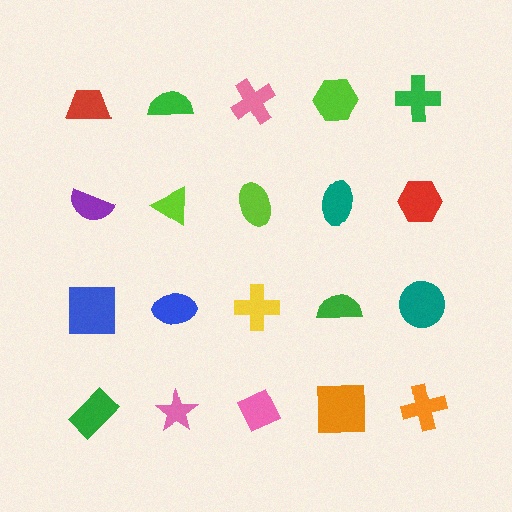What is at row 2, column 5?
A red hexagon.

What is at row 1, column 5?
A green cross.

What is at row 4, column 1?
A green rectangle.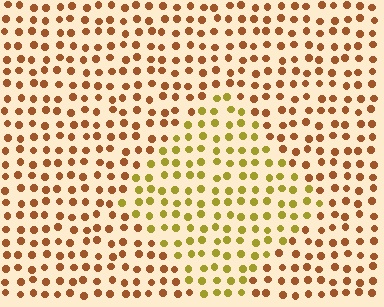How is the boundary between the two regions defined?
The boundary is defined purely by a slight shift in hue (about 37 degrees). Spacing, size, and orientation are identical on both sides.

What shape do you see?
I see a diamond.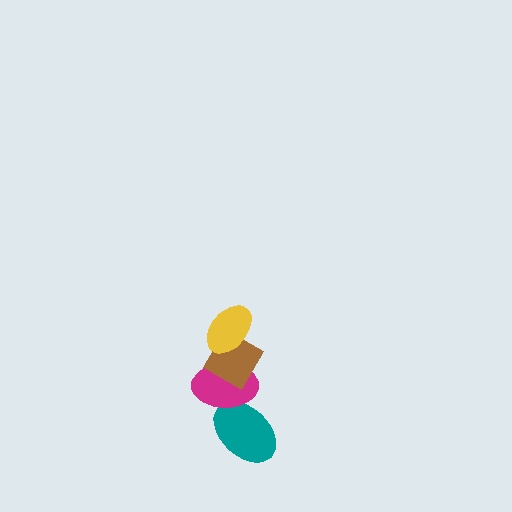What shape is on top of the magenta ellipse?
The brown diamond is on top of the magenta ellipse.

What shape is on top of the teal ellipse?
The magenta ellipse is on top of the teal ellipse.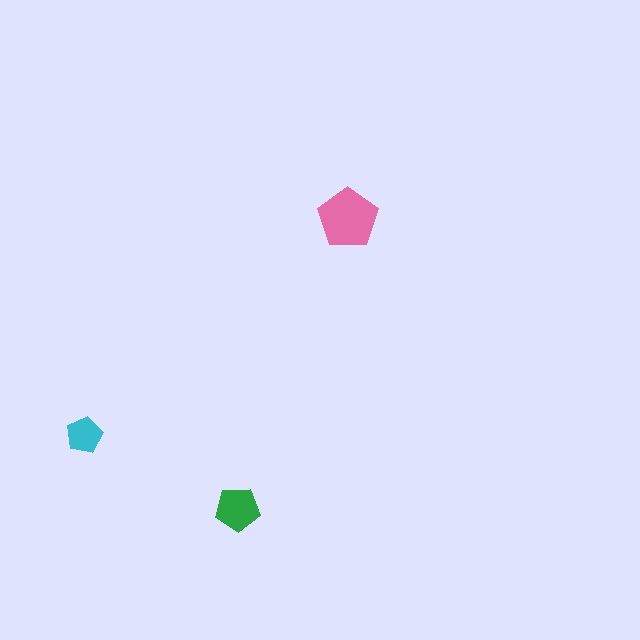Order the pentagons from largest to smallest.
the pink one, the green one, the cyan one.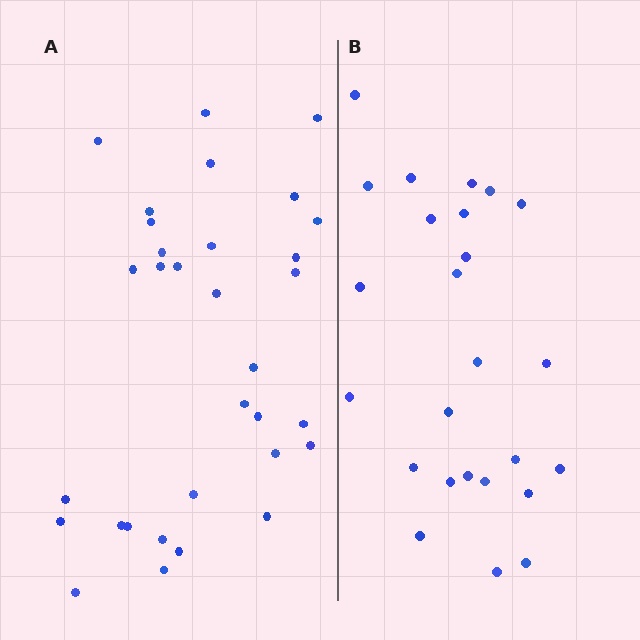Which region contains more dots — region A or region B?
Region A (the left region) has more dots.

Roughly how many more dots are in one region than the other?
Region A has roughly 8 or so more dots than region B.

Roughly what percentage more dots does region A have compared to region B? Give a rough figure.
About 30% more.